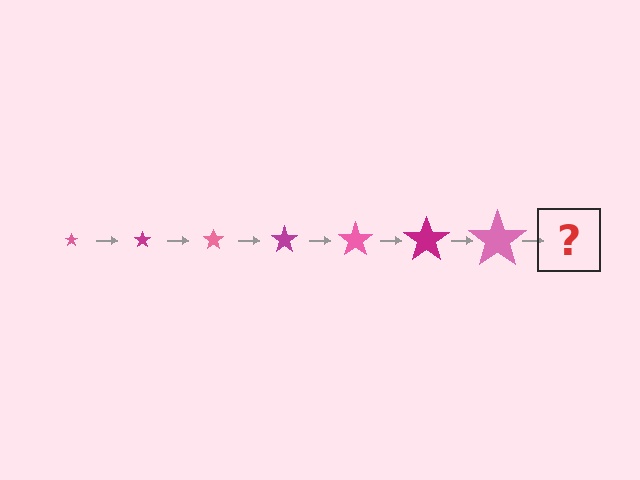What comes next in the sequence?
The next element should be a magenta star, larger than the previous one.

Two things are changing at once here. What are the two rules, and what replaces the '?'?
The two rules are that the star grows larger each step and the color cycles through pink and magenta. The '?' should be a magenta star, larger than the previous one.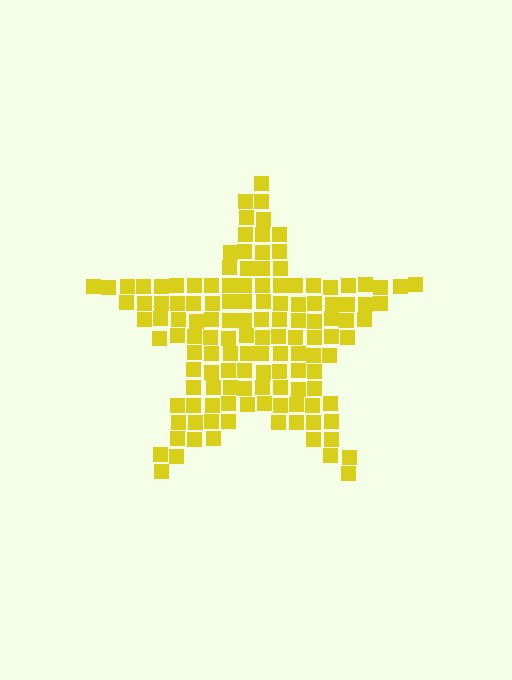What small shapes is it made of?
It is made of small squares.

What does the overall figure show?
The overall figure shows a star.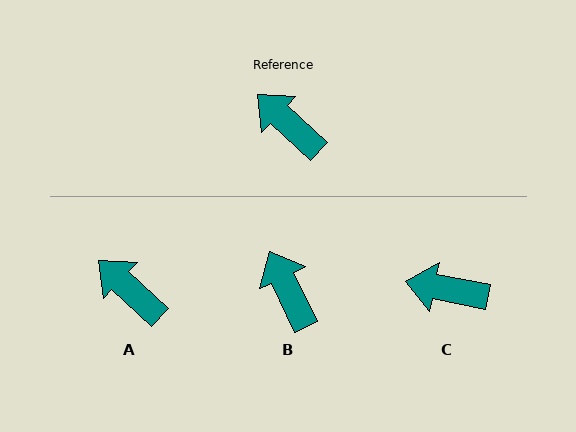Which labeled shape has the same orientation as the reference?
A.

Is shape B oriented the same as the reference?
No, it is off by about 21 degrees.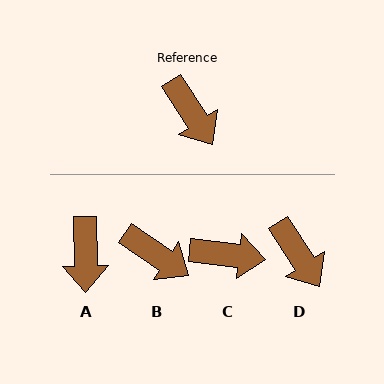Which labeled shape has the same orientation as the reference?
D.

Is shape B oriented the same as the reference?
No, it is off by about 23 degrees.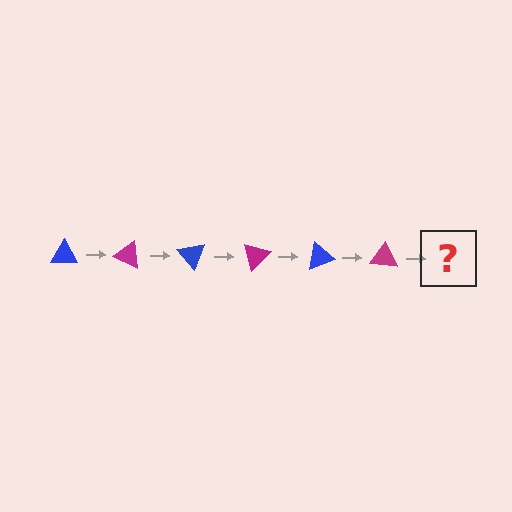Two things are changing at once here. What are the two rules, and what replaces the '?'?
The two rules are that it rotates 25 degrees each step and the color cycles through blue and magenta. The '?' should be a blue triangle, rotated 150 degrees from the start.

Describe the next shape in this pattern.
It should be a blue triangle, rotated 150 degrees from the start.